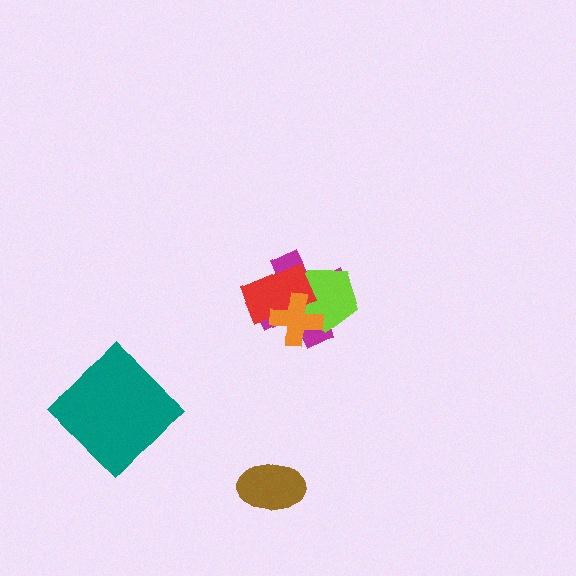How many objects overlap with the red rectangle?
3 objects overlap with the red rectangle.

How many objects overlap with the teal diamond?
0 objects overlap with the teal diamond.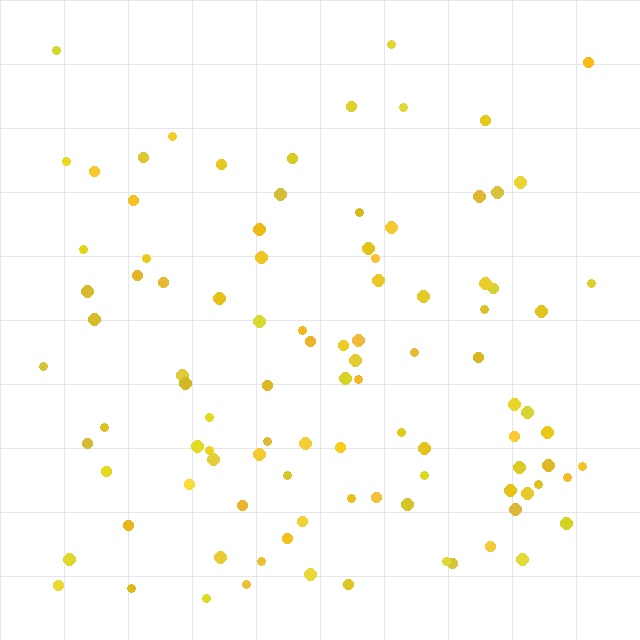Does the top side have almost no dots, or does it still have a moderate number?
Still a moderate number, just noticeably fewer than the bottom.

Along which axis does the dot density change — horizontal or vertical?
Vertical.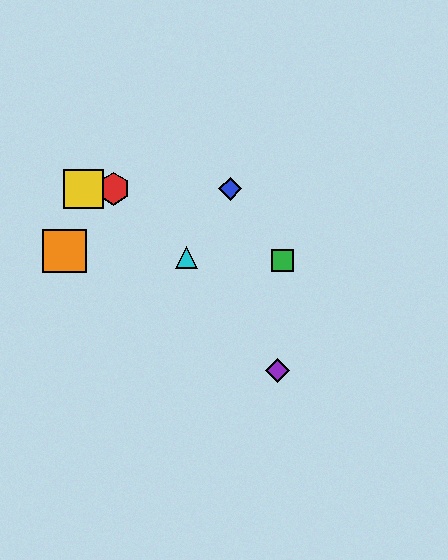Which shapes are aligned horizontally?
The red hexagon, the blue diamond, the yellow square are aligned horizontally.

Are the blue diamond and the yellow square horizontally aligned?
Yes, both are at y≈189.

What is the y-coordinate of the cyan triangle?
The cyan triangle is at y≈257.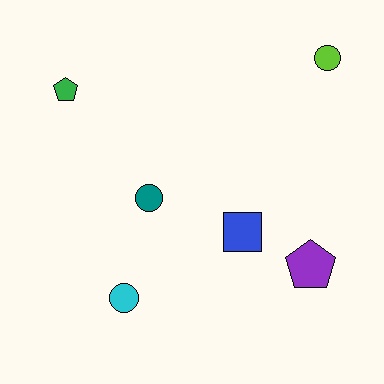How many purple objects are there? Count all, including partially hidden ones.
There is 1 purple object.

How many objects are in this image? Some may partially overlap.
There are 6 objects.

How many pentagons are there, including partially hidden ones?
There are 2 pentagons.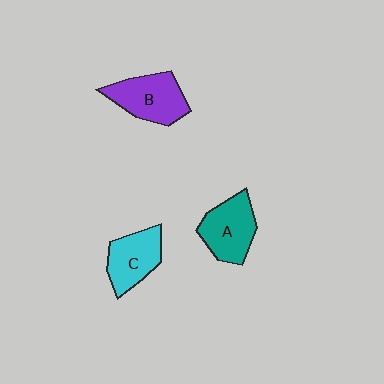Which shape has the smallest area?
Shape C (cyan).